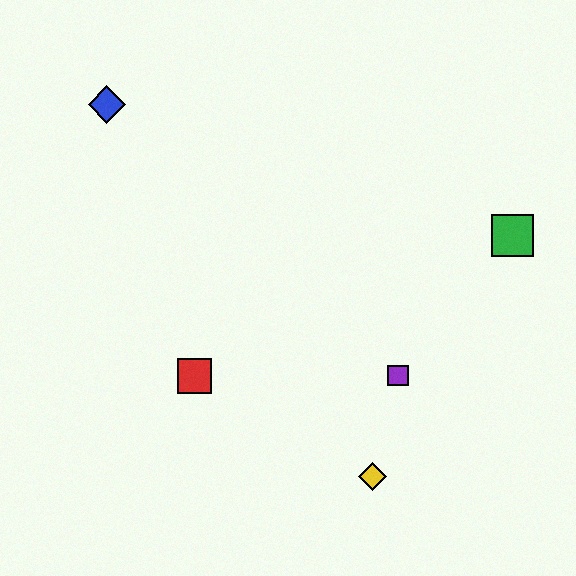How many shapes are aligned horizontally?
2 shapes (the red square, the purple square) are aligned horizontally.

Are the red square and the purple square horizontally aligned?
Yes, both are at y≈376.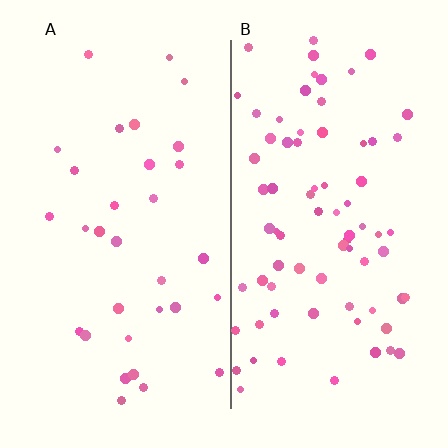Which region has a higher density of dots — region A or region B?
B (the right).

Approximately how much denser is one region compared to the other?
Approximately 2.4× — region B over region A.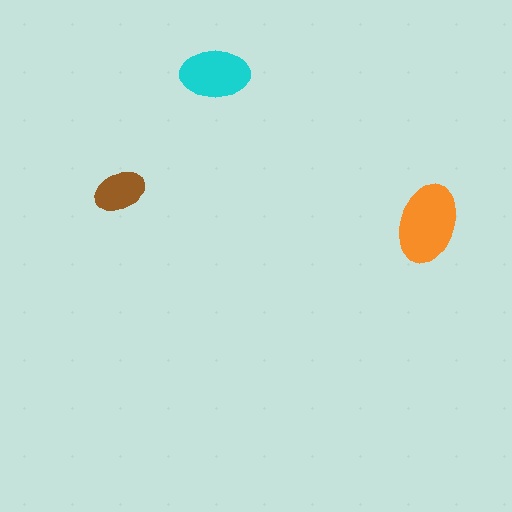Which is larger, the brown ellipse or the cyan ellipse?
The cyan one.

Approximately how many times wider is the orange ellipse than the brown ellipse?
About 1.5 times wider.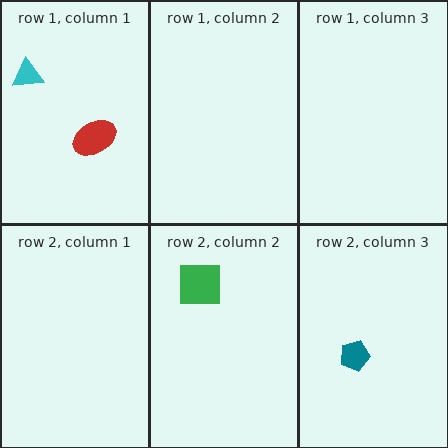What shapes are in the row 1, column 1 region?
The red ellipse, the cyan triangle.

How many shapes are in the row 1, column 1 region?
2.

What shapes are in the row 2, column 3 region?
The teal pentagon.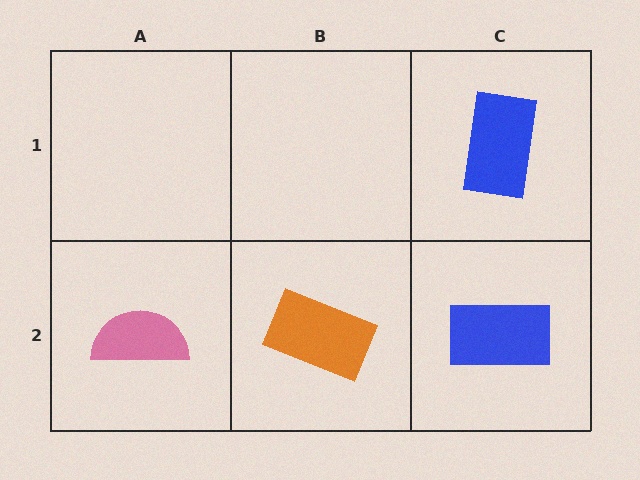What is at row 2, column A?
A pink semicircle.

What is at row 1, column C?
A blue rectangle.